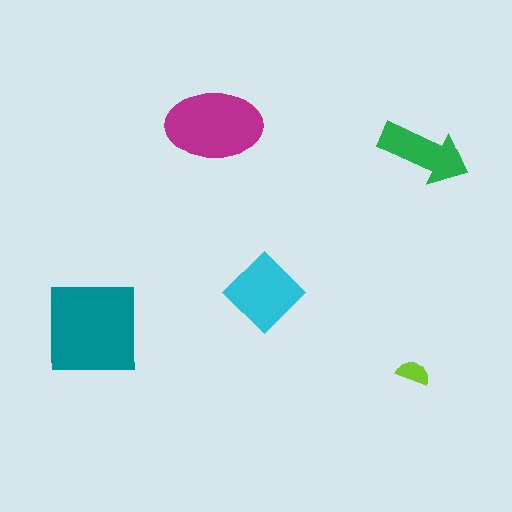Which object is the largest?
The teal square.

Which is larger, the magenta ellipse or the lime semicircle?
The magenta ellipse.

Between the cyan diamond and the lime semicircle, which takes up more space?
The cyan diamond.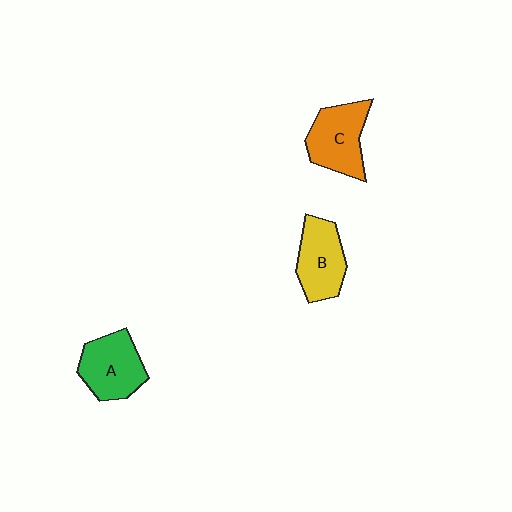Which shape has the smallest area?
Shape B (yellow).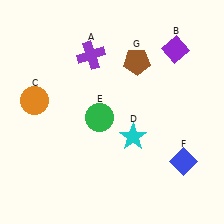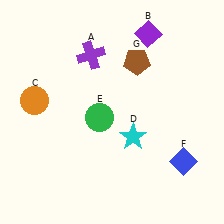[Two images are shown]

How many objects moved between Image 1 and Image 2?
1 object moved between the two images.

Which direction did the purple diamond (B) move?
The purple diamond (B) moved left.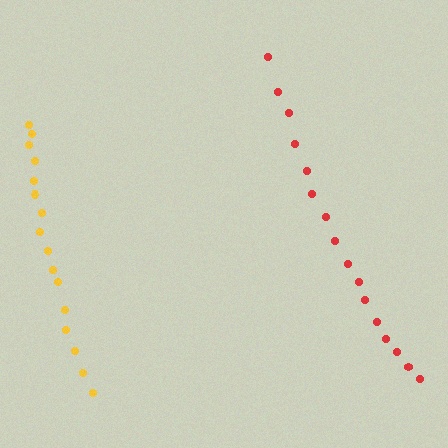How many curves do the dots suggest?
There are 2 distinct paths.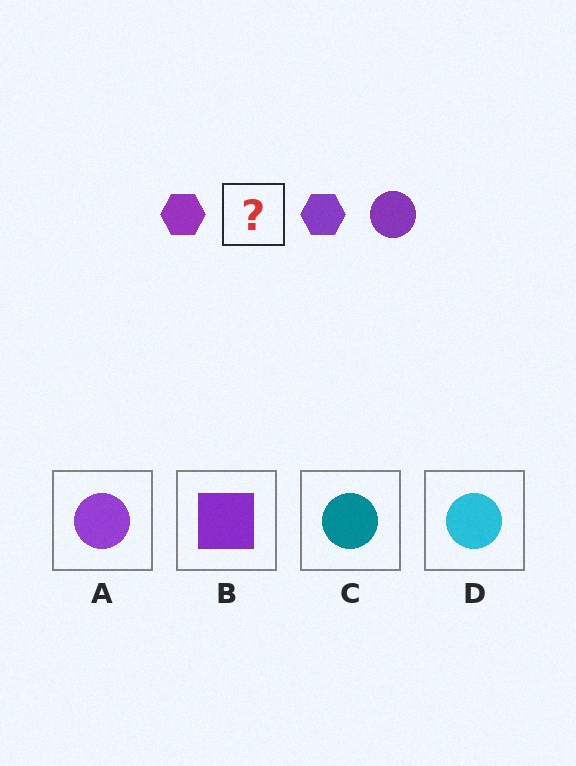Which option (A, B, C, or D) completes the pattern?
A.